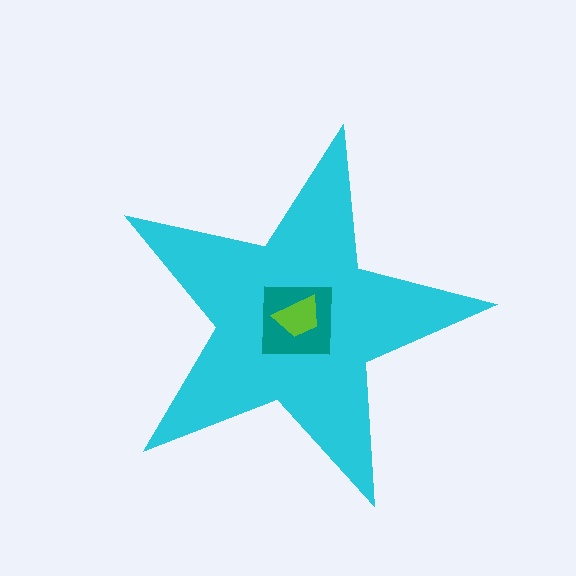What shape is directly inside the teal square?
The lime trapezoid.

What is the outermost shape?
The cyan star.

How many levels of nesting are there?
3.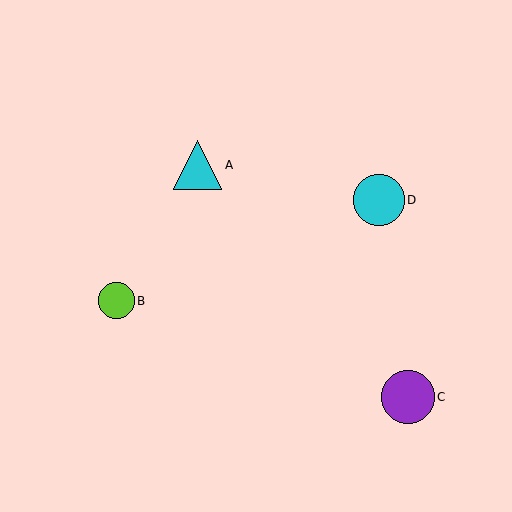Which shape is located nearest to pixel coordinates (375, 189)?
The cyan circle (labeled D) at (379, 200) is nearest to that location.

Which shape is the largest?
The purple circle (labeled C) is the largest.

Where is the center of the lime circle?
The center of the lime circle is at (116, 301).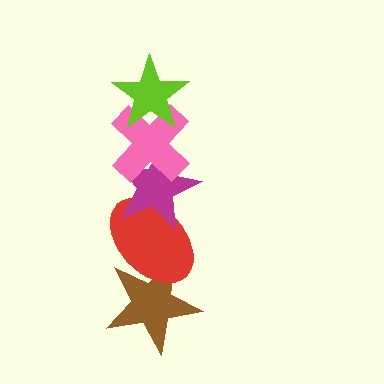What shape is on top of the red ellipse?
The magenta star is on top of the red ellipse.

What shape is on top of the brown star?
The red ellipse is on top of the brown star.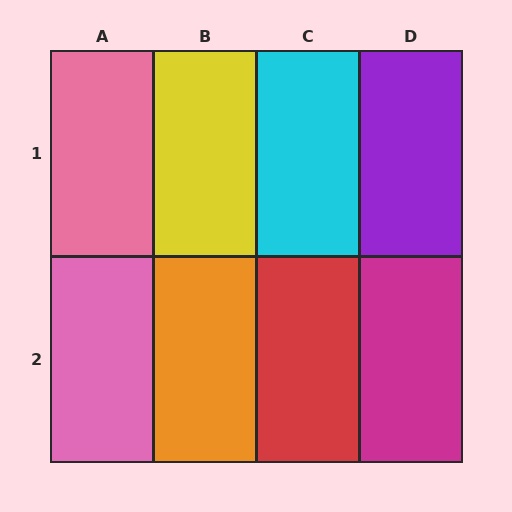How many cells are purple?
1 cell is purple.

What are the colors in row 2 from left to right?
Pink, orange, red, magenta.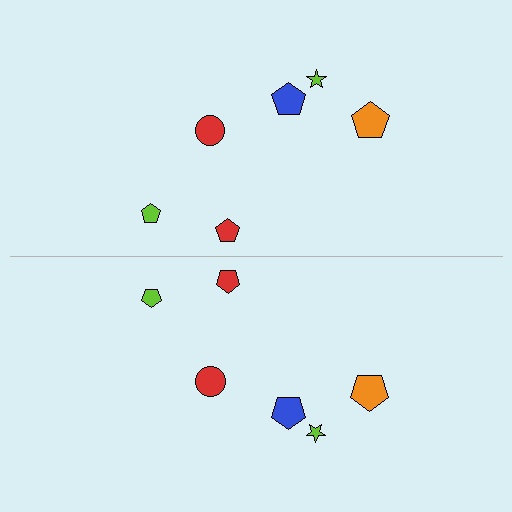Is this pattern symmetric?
Yes, this pattern has bilateral (reflection) symmetry.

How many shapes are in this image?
There are 12 shapes in this image.